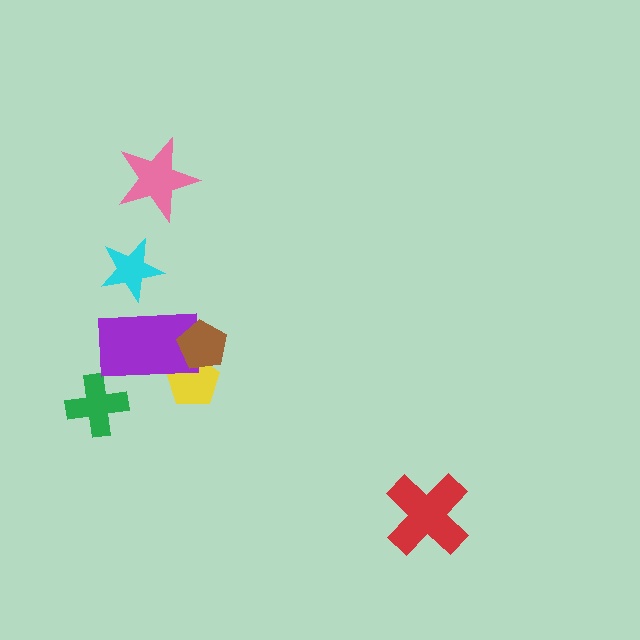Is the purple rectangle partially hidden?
Yes, it is partially covered by another shape.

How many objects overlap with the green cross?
0 objects overlap with the green cross.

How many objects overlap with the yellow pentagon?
2 objects overlap with the yellow pentagon.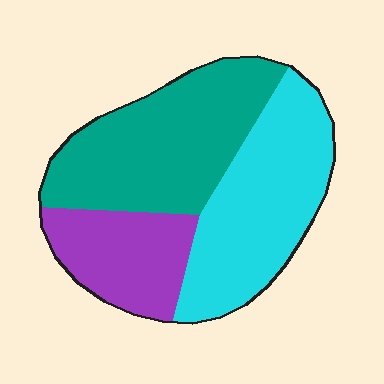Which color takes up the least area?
Purple, at roughly 20%.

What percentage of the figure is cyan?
Cyan takes up between a third and a half of the figure.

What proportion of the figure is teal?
Teal covers roughly 40% of the figure.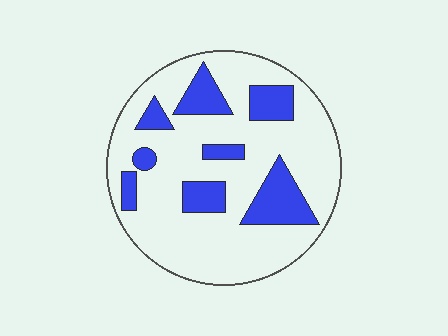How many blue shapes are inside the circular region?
8.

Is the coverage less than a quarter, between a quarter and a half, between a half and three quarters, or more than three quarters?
Less than a quarter.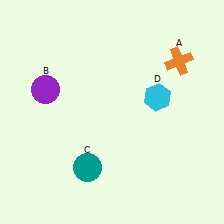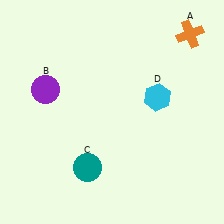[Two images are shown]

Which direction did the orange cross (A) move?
The orange cross (A) moved up.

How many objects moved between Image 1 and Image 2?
1 object moved between the two images.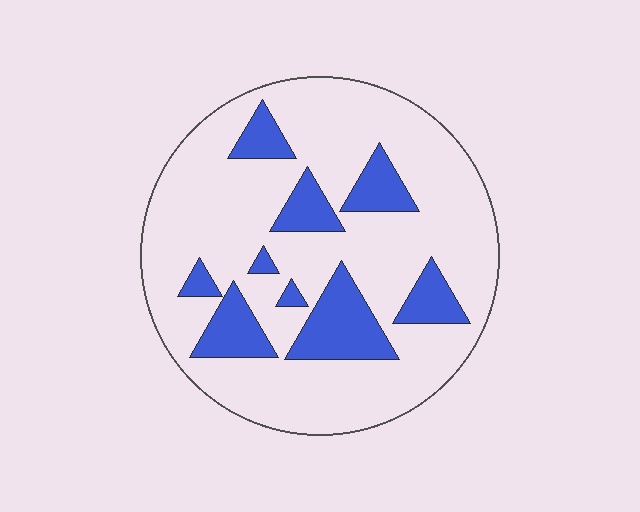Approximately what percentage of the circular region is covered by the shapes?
Approximately 20%.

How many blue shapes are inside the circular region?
9.